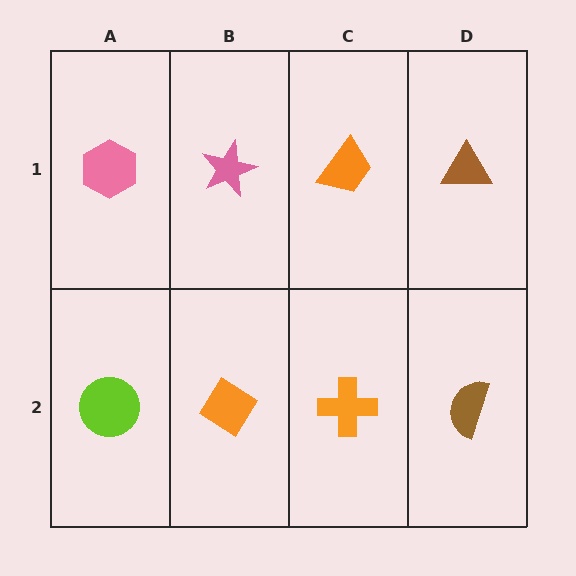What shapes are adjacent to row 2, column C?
An orange trapezoid (row 1, column C), an orange diamond (row 2, column B), a brown semicircle (row 2, column D).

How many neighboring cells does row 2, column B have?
3.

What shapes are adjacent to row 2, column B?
A pink star (row 1, column B), a lime circle (row 2, column A), an orange cross (row 2, column C).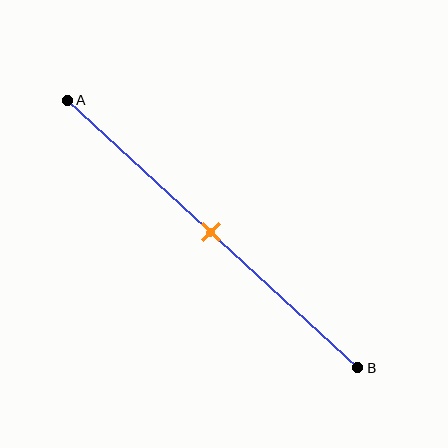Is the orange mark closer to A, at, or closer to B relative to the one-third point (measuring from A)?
The orange mark is closer to point B than the one-third point of segment AB.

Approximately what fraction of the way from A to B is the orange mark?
The orange mark is approximately 50% of the way from A to B.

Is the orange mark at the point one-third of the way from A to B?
No, the mark is at about 50% from A, not at the 33% one-third point.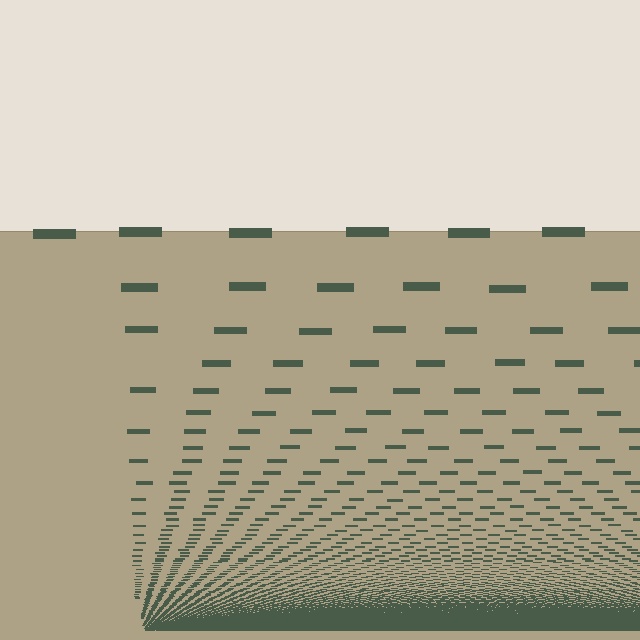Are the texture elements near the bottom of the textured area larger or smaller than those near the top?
Smaller. The gradient is inverted — elements near the bottom are smaller and denser.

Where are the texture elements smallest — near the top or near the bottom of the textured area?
Near the bottom.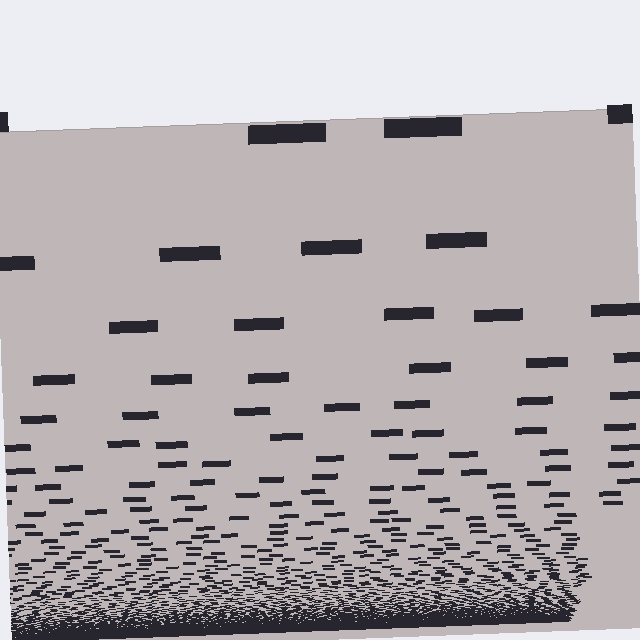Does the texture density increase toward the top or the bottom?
Density increases toward the bottom.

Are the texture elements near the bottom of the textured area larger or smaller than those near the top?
Smaller. The gradient is inverted — elements near the bottom are smaller and denser.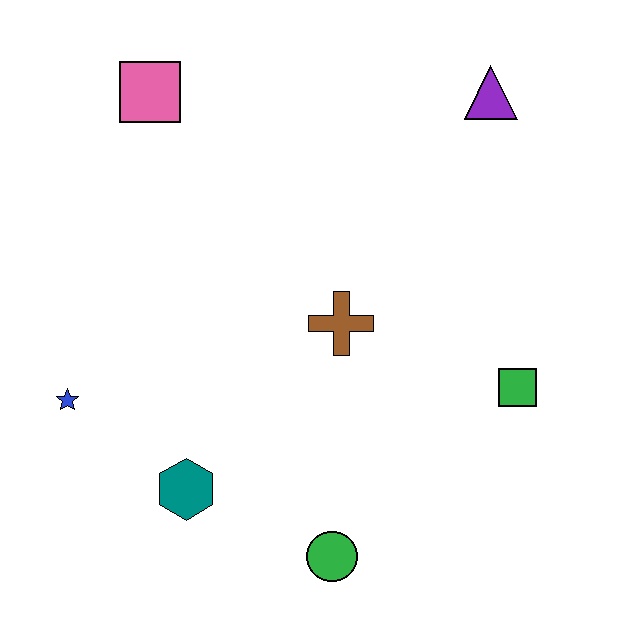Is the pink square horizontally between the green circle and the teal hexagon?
No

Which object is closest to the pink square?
The brown cross is closest to the pink square.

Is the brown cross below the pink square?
Yes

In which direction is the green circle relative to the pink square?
The green circle is below the pink square.